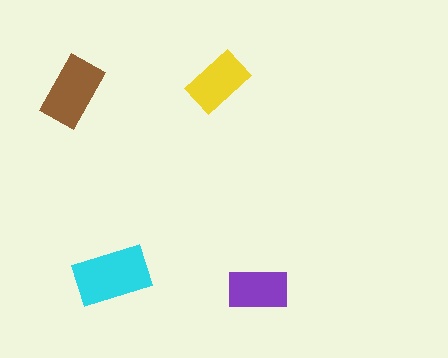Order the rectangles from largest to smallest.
the cyan one, the brown one, the yellow one, the purple one.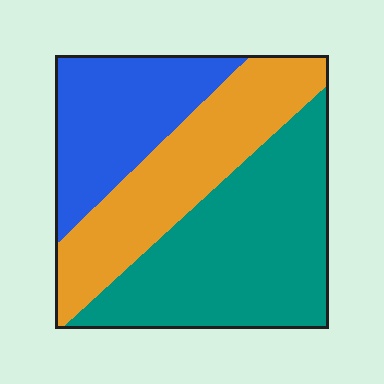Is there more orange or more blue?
Orange.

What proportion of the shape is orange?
Orange covers 31% of the shape.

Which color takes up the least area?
Blue, at roughly 25%.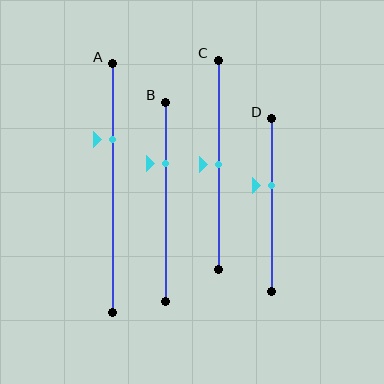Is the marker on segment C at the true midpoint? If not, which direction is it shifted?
Yes, the marker on segment C is at the true midpoint.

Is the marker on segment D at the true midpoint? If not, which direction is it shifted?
No, the marker on segment D is shifted upward by about 11% of the segment length.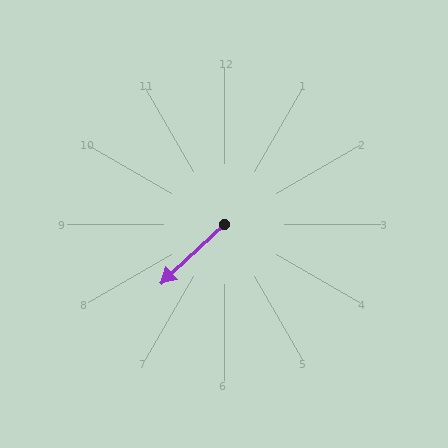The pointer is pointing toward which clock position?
Roughly 8 o'clock.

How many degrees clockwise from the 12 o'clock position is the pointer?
Approximately 227 degrees.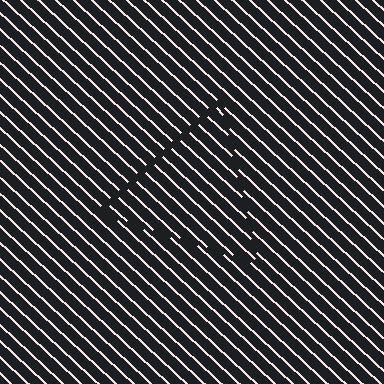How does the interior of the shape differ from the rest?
The interior of the shape contains the same grating, shifted by half a period — the contour is defined by the phase discontinuity where line-ends from the inner and outer gratings abut.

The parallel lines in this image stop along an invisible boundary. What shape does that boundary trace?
An illusory triangle. The interior of the shape contains the same grating, shifted by half a period — the contour is defined by the phase discontinuity where line-ends from the inner and outer gratings abut.